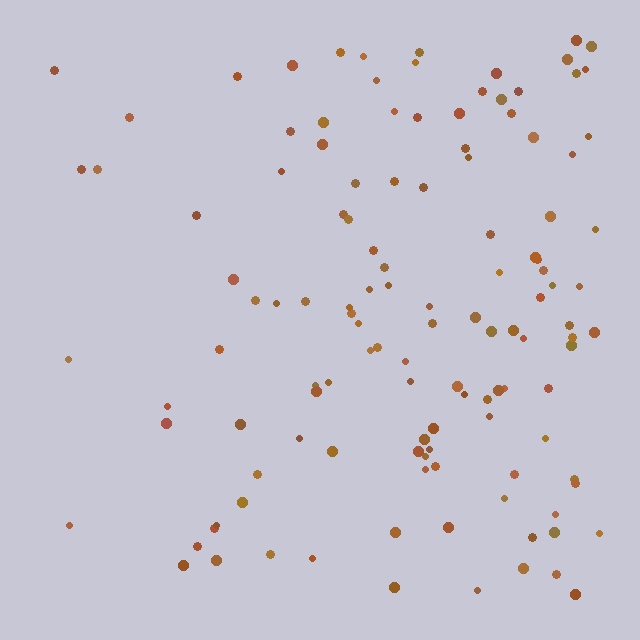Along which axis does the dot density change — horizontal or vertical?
Horizontal.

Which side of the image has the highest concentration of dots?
The right.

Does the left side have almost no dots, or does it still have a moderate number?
Still a moderate number, just noticeably fewer than the right.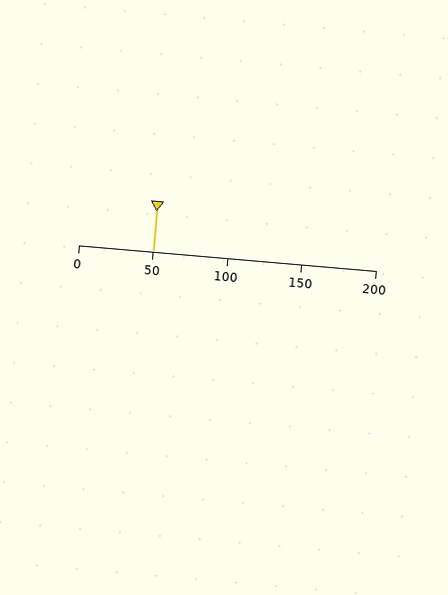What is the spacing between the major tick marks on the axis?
The major ticks are spaced 50 apart.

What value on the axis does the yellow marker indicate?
The marker indicates approximately 50.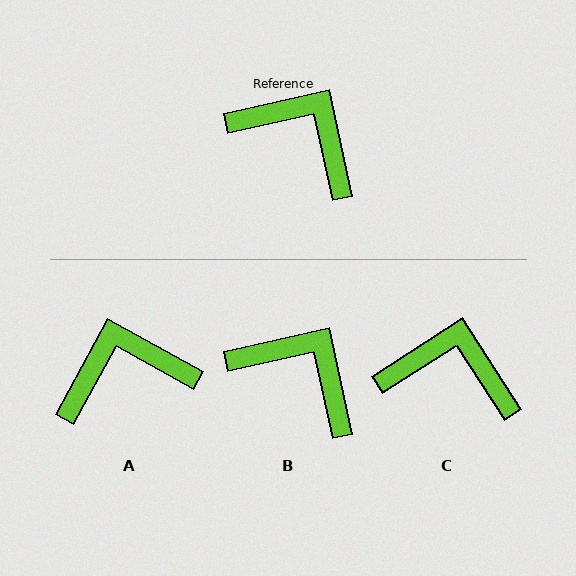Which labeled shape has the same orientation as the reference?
B.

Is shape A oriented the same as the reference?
No, it is off by about 49 degrees.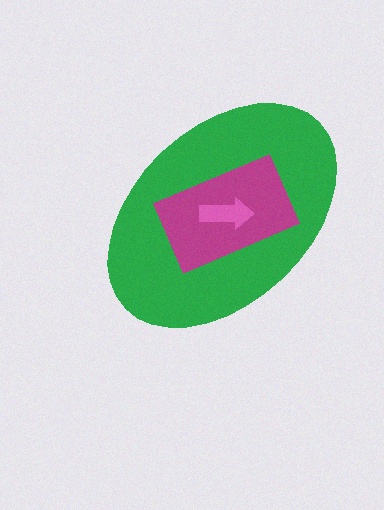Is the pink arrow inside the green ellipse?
Yes.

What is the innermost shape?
The pink arrow.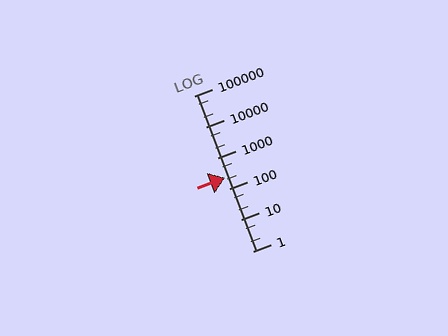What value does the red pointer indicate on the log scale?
The pointer indicates approximately 230.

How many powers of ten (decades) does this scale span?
The scale spans 5 decades, from 1 to 100000.